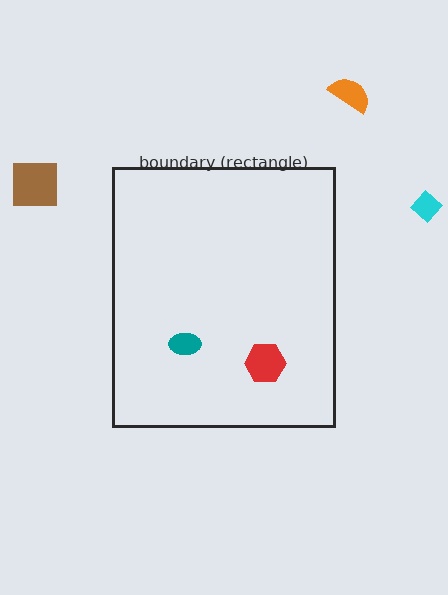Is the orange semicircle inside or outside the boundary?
Outside.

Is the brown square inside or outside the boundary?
Outside.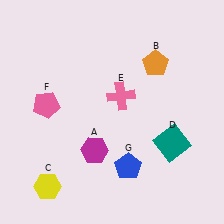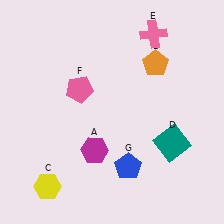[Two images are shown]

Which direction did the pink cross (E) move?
The pink cross (E) moved up.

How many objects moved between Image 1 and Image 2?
2 objects moved between the two images.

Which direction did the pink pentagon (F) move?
The pink pentagon (F) moved right.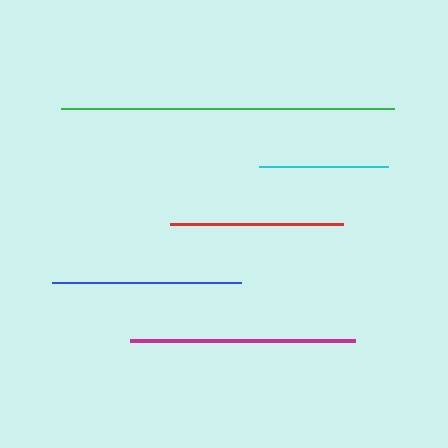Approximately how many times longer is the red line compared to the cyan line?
The red line is approximately 1.3 times the length of the cyan line.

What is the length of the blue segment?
The blue segment is approximately 190 pixels long.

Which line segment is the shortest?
The cyan line is the shortest at approximately 129 pixels.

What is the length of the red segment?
The red segment is approximately 173 pixels long.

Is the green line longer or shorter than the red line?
The green line is longer than the red line.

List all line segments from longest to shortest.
From longest to shortest: green, magenta, blue, red, cyan.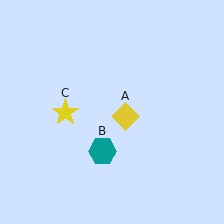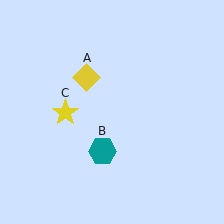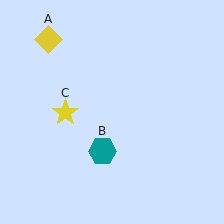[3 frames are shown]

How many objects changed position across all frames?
1 object changed position: yellow diamond (object A).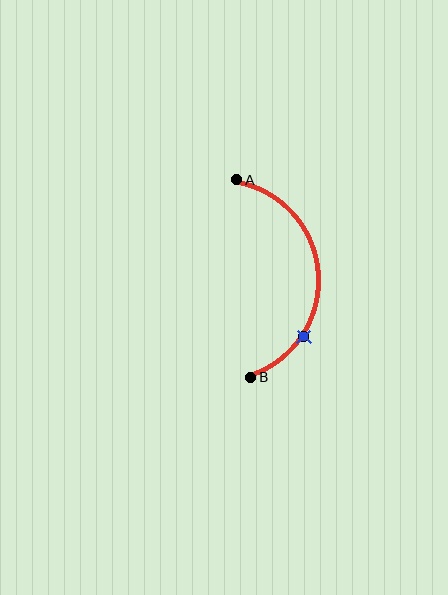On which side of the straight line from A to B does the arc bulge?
The arc bulges to the right of the straight line connecting A and B.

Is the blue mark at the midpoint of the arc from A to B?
No. The blue mark lies on the arc but is closer to endpoint B. The arc midpoint would be at the point on the curve equidistant along the arc from both A and B.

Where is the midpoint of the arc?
The arc midpoint is the point on the curve farthest from the straight line joining A and B. It sits to the right of that line.